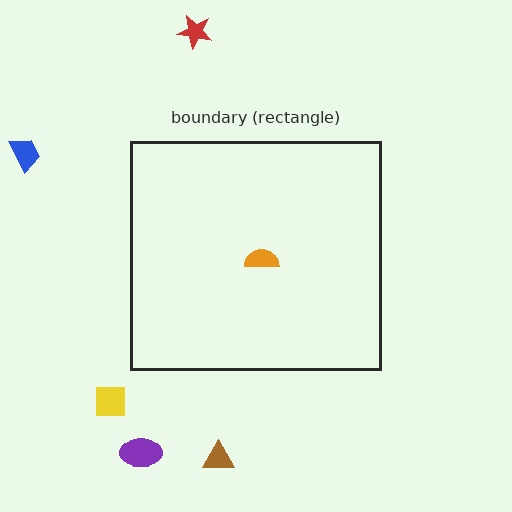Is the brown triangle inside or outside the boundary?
Outside.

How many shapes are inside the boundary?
1 inside, 5 outside.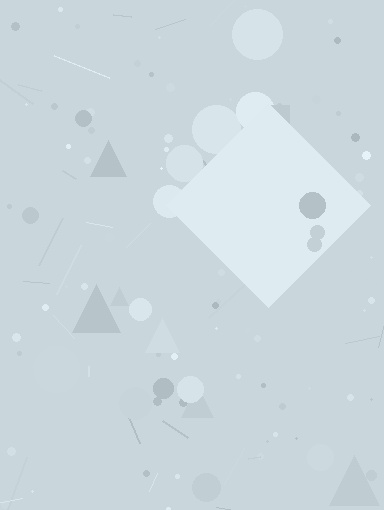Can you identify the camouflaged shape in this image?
The camouflaged shape is a diamond.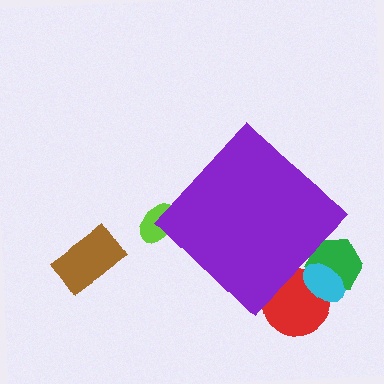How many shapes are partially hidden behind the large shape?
4 shapes are partially hidden.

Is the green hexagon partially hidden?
Yes, the green hexagon is partially hidden behind the purple diamond.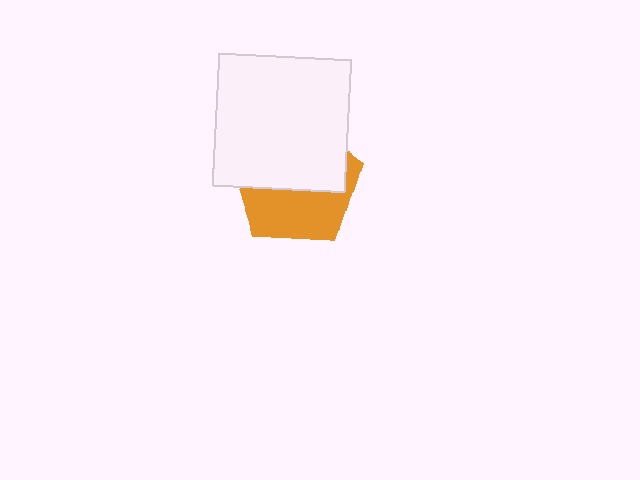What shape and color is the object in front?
The object in front is a white square.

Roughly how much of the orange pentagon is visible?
A small part of it is visible (roughly 44%).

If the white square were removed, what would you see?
You would see the complete orange pentagon.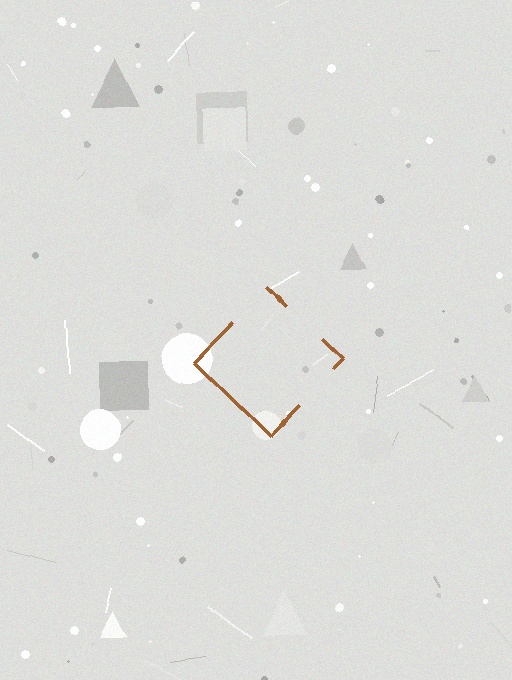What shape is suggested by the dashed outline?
The dashed outline suggests a diamond.